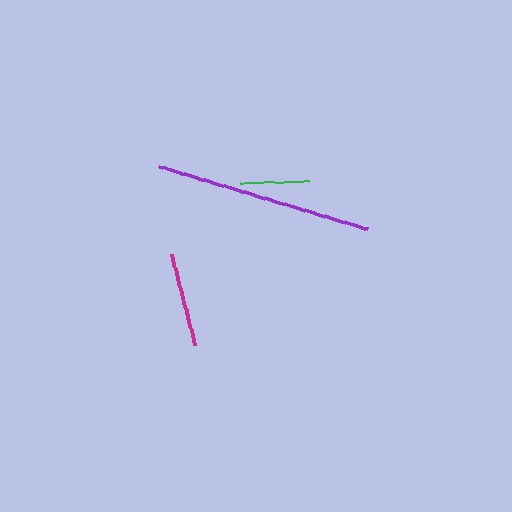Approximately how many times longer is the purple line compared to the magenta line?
The purple line is approximately 2.3 times the length of the magenta line.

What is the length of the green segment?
The green segment is approximately 69 pixels long.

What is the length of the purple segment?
The purple segment is approximately 218 pixels long.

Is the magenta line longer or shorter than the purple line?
The purple line is longer than the magenta line.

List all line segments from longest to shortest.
From longest to shortest: purple, magenta, green.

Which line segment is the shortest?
The green line is the shortest at approximately 69 pixels.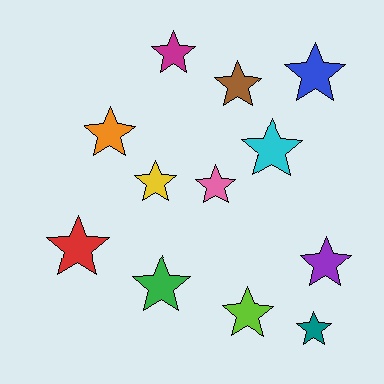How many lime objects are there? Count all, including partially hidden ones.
There is 1 lime object.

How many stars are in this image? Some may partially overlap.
There are 12 stars.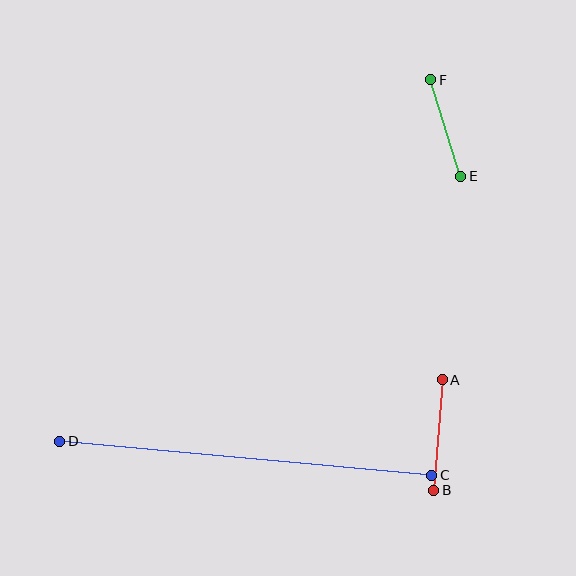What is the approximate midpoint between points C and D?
The midpoint is at approximately (246, 458) pixels.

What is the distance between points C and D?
The distance is approximately 374 pixels.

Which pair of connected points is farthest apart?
Points C and D are farthest apart.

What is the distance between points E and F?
The distance is approximately 101 pixels.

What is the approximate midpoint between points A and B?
The midpoint is at approximately (438, 435) pixels.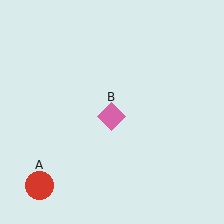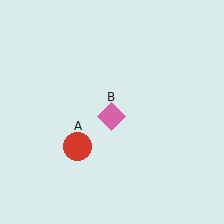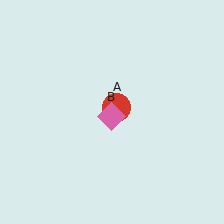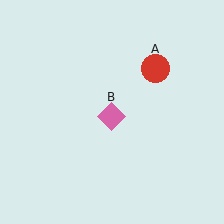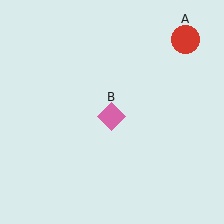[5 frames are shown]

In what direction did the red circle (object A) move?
The red circle (object A) moved up and to the right.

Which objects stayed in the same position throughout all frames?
Pink diamond (object B) remained stationary.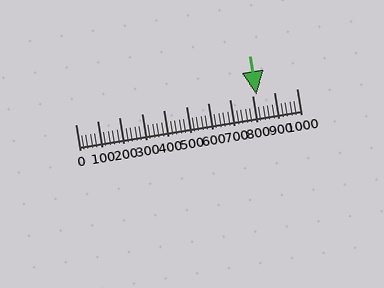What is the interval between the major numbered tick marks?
The major tick marks are spaced 100 units apart.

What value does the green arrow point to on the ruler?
The green arrow points to approximately 820.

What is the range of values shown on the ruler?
The ruler shows values from 0 to 1000.